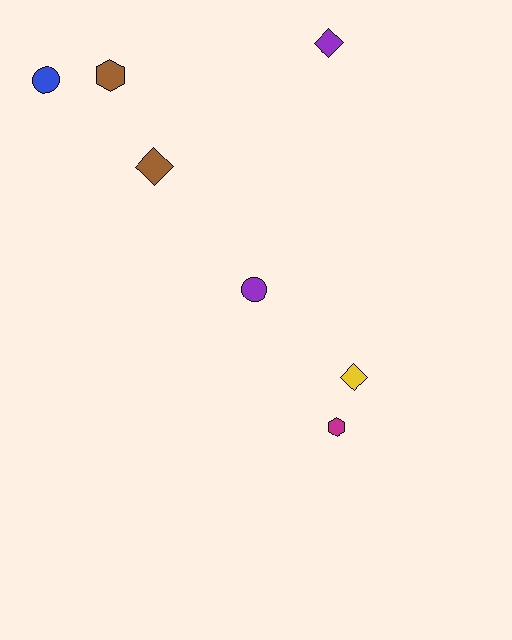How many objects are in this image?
There are 7 objects.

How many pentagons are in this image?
There are no pentagons.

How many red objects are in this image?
There are no red objects.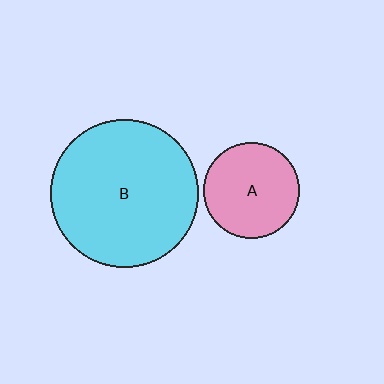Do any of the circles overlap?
No, none of the circles overlap.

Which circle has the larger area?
Circle B (cyan).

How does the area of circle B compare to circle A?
Approximately 2.4 times.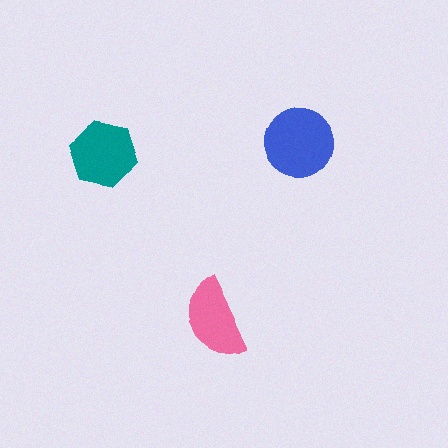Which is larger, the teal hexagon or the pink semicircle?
The teal hexagon.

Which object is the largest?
The blue circle.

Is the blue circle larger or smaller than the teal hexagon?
Larger.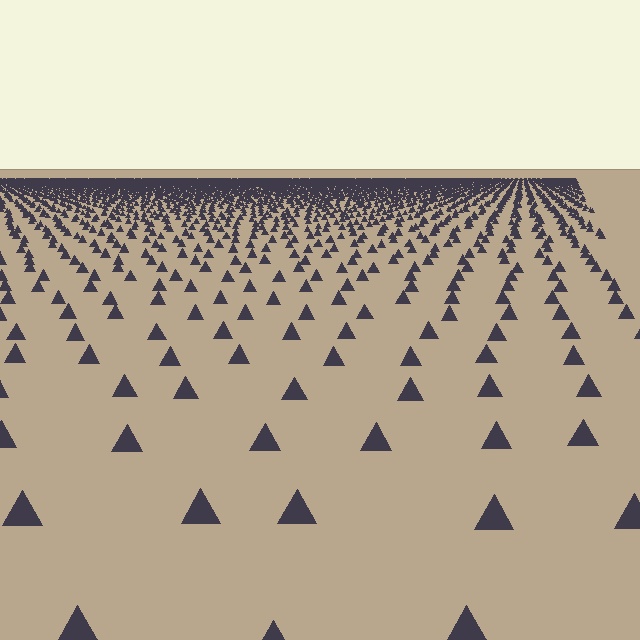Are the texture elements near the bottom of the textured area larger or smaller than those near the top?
Larger. Near the bottom, elements are closer to the viewer and appear at a bigger on-screen size.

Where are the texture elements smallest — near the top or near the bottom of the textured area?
Near the top.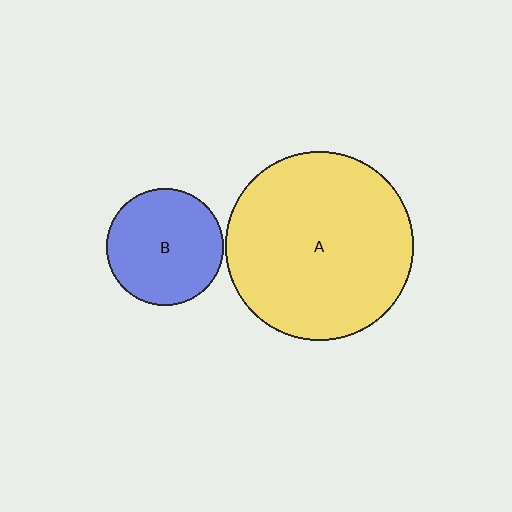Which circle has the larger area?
Circle A (yellow).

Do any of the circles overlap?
No, none of the circles overlap.